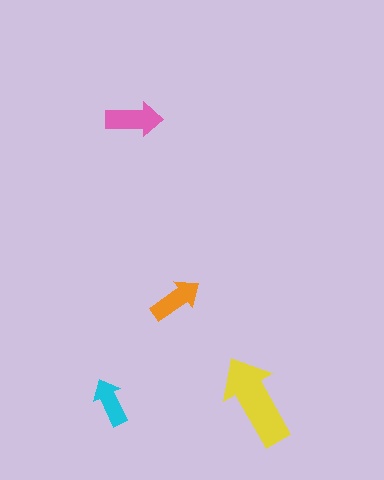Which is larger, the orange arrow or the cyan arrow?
The orange one.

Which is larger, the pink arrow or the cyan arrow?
The pink one.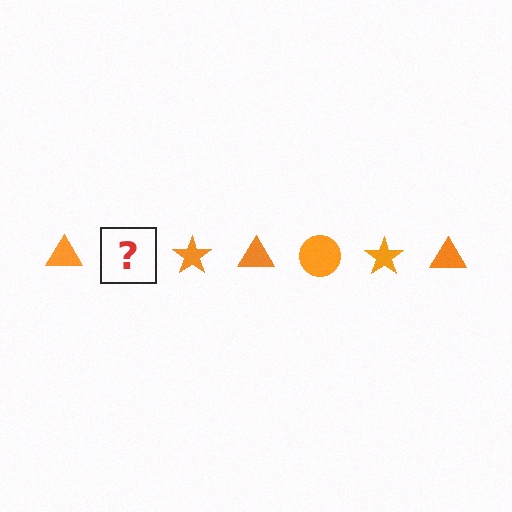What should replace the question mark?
The question mark should be replaced with an orange circle.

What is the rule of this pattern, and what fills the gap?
The rule is that the pattern cycles through triangle, circle, star shapes in orange. The gap should be filled with an orange circle.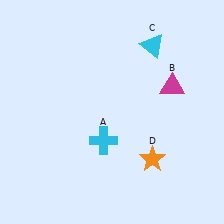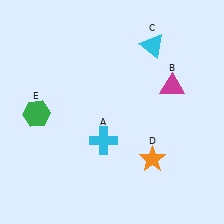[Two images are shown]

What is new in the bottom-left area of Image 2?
A green hexagon (E) was added in the bottom-left area of Image 2.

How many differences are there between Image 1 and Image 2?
There is 1 difference between the two images.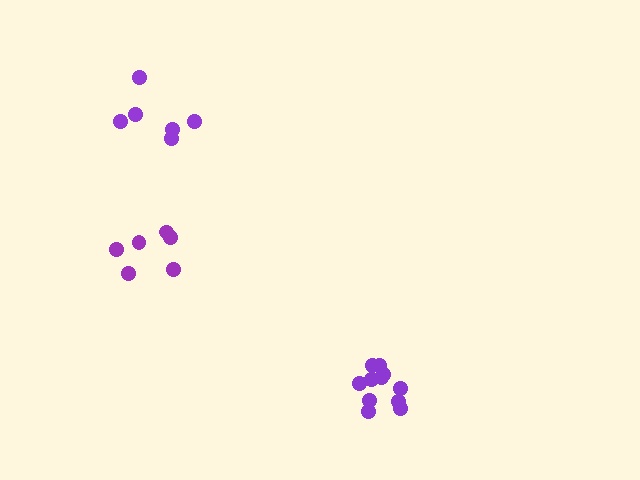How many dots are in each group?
Group 1: 6 dots, Group 2: 11 dots, Group 3: 6 dots (23 total).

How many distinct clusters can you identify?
There are 3 distinct clusters.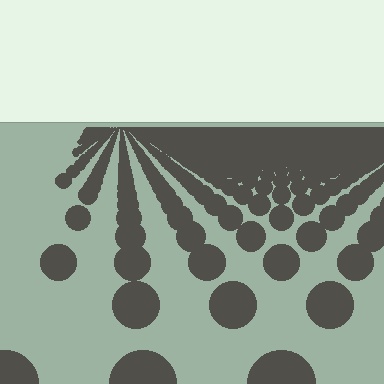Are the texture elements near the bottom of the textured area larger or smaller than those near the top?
Larger. Near the bottom, elements are closer to the viewer and appear at a bigger on-screen size.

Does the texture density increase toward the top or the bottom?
Density increases toward the top.